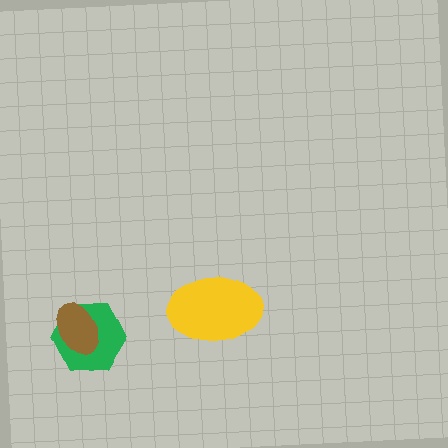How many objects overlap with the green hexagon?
1 object overlaps with the green hexagon.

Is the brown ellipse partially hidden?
No, no other shape covers it.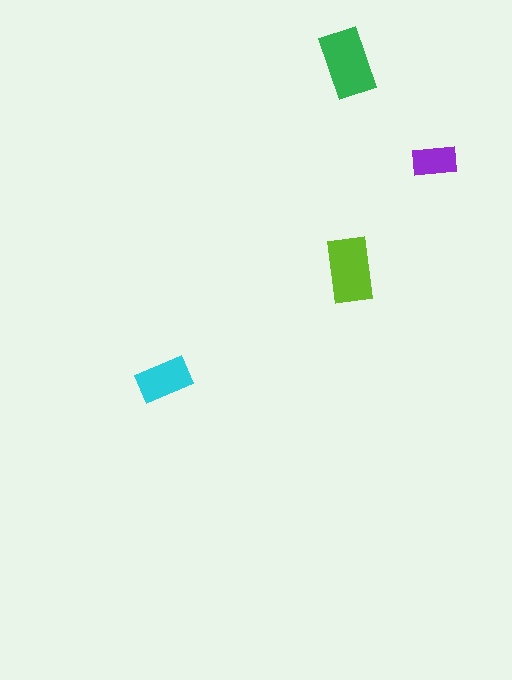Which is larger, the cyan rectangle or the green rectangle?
The green one.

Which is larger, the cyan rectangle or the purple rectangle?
The cyan one.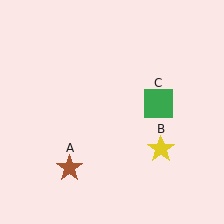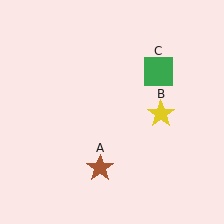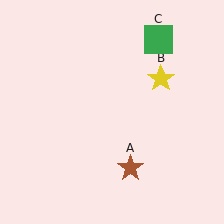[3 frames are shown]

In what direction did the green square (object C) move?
The green square (object C) moved up.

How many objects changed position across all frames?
3 objects changed position: brown star (object A), yellow star (object B), green square (object C).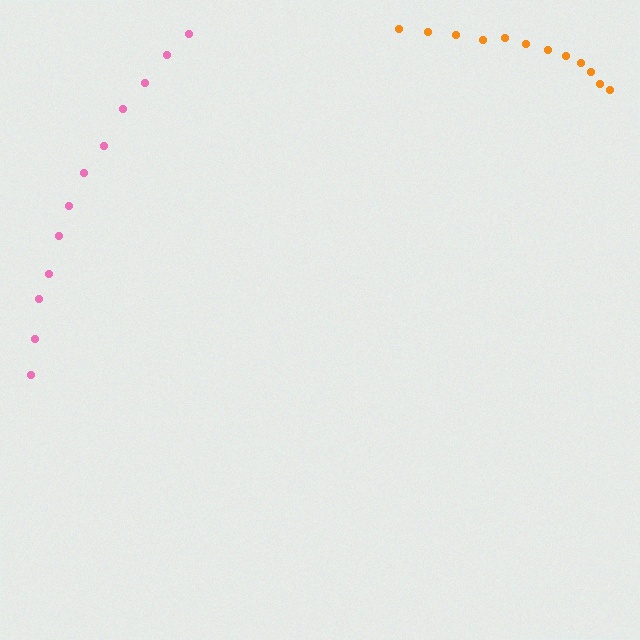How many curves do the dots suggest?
There are 2 distinct paths.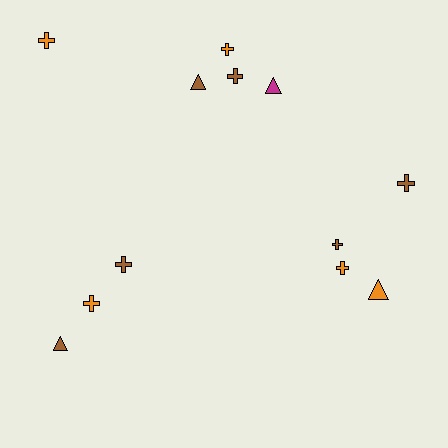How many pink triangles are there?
There are no pink triangles.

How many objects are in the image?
There are 12 objects.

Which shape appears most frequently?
Cross, with 8 objects.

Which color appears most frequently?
Brown, with 6 objects.